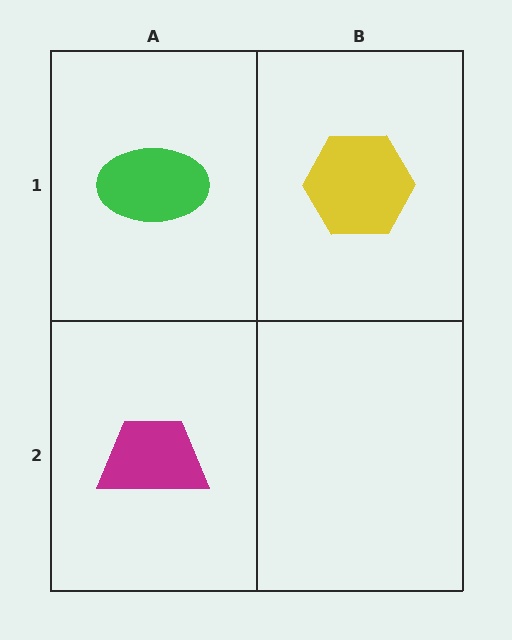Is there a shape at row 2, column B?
No, that cell is empty.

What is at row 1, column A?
A green ellipse.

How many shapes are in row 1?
2 shapes.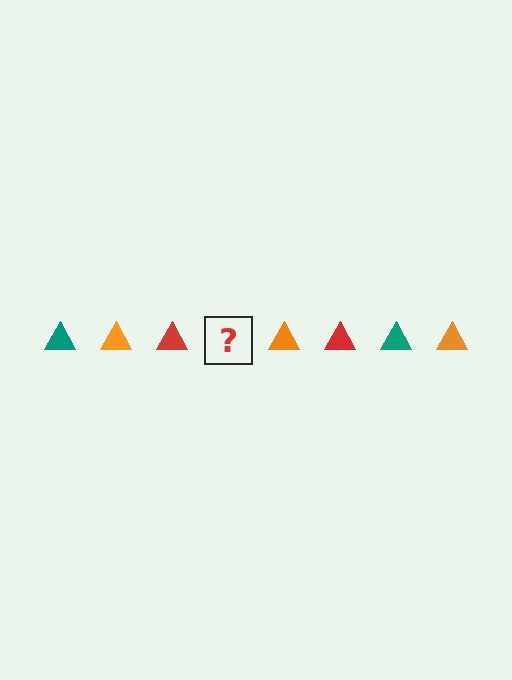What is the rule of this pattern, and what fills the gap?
The rule is that the pattern cycles through teal, orange, red triangles. The gap should be filled with a teal triangle.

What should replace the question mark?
The question mark should be replaced with a teal triangle.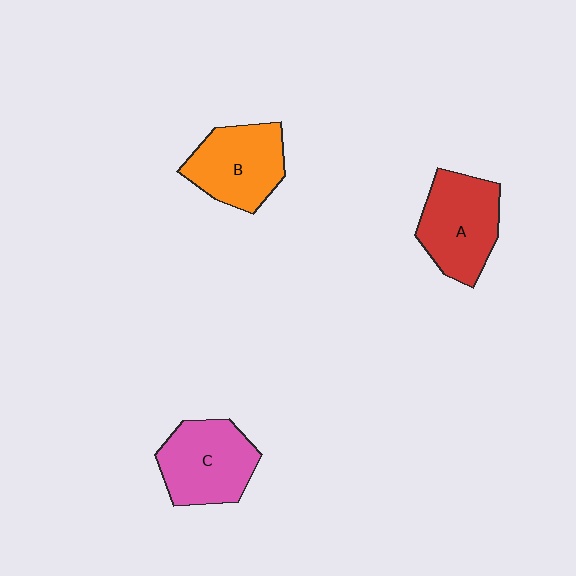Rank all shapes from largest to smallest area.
From largest to smallest: A (red), C (pink), B (orange).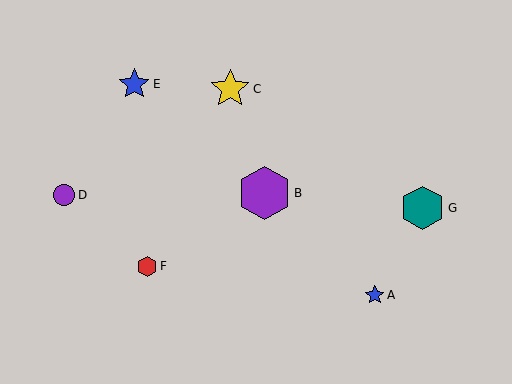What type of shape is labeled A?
Shape A is a blue star.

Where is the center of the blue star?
The center of the blue star is at (134, 84).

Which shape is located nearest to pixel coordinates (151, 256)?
The red hexagon (labeled F) at (147, 266) is nearest to that location.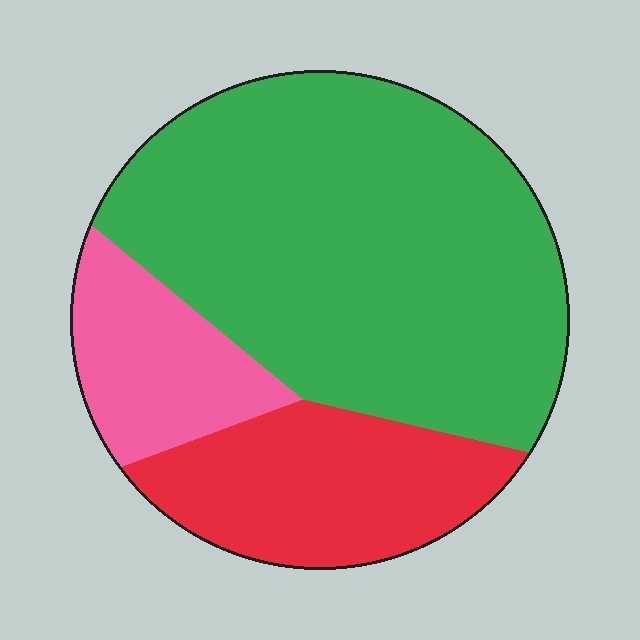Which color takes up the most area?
Green, at roughly 65%.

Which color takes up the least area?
Pink, at roughly 15%.